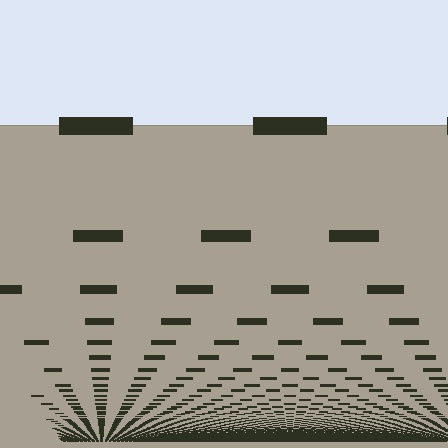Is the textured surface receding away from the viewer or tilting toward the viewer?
The surface appears to tilt toward the viewer. Texture elements get larger and sparser toward the top.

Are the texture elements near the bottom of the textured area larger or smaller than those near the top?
Smaller. The gradient is inverted — elements near the bottom are smaller and denser.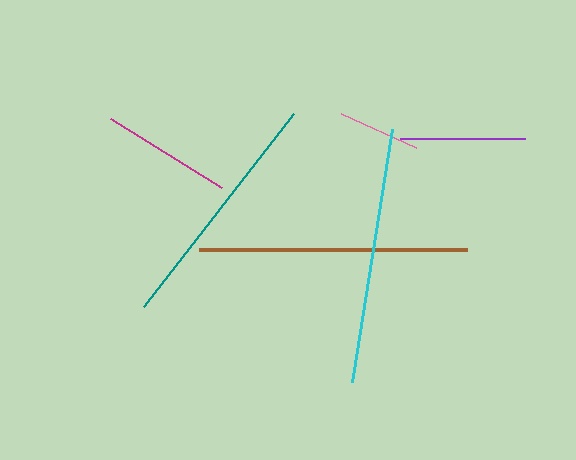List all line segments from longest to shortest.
From longest to shortest: brown, cyan, teal, magenta, purple, pink.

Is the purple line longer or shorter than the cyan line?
The cyan line is longer than the purple line.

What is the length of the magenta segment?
The magenta segment is approximately 130 pixels long.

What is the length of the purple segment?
The purple segment is approximately 125 pixels long.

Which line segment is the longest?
The brown line is the longest at approximately 268 pixels.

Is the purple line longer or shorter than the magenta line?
The magenta line is longer than the purple line.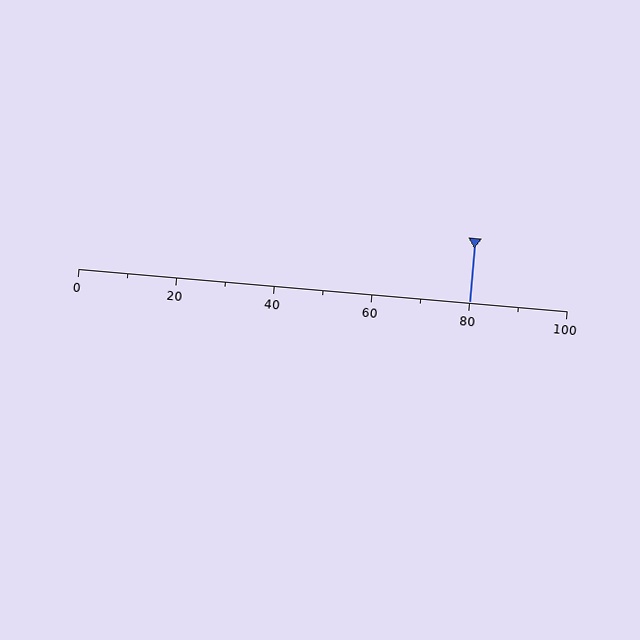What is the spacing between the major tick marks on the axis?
The major ticks are spaced 20 apart.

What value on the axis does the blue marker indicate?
The marker indicates approximately 80.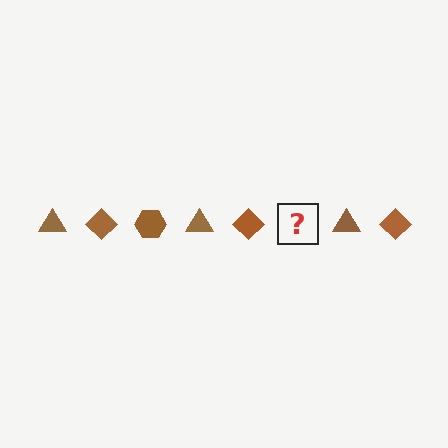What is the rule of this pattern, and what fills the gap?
The rule is that the pattern cycles through triangle, diamond, hexagon shapes in brown. The gap should be filled with a brown hexagon.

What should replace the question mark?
The question mark should be replaced with a brown hexagon.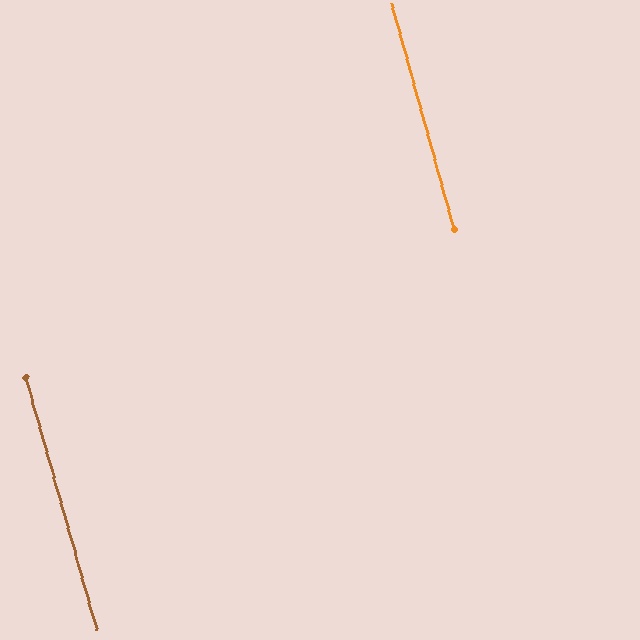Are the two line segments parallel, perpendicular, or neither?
Parallel — their directions differ by only 0.5°.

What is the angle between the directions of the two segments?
Approximately 1 degree.